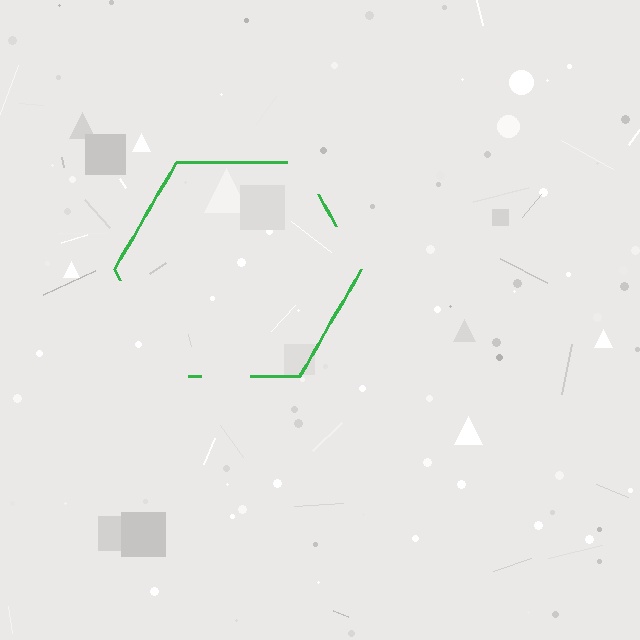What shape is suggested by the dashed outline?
The dashed outline suggests a hexagon.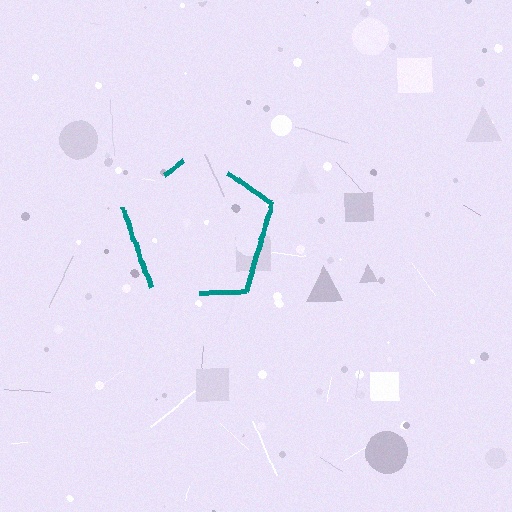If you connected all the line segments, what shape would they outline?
They would outline a pentagon.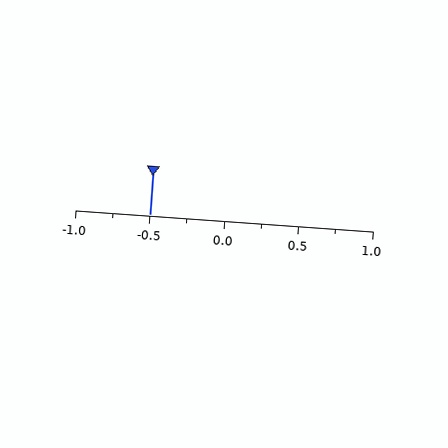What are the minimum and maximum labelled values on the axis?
The axis runs from -1.0 to 1.0.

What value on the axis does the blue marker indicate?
The marker indicates approximately -0.5.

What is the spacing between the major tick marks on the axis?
The major ticks are spaced 0.5 apart.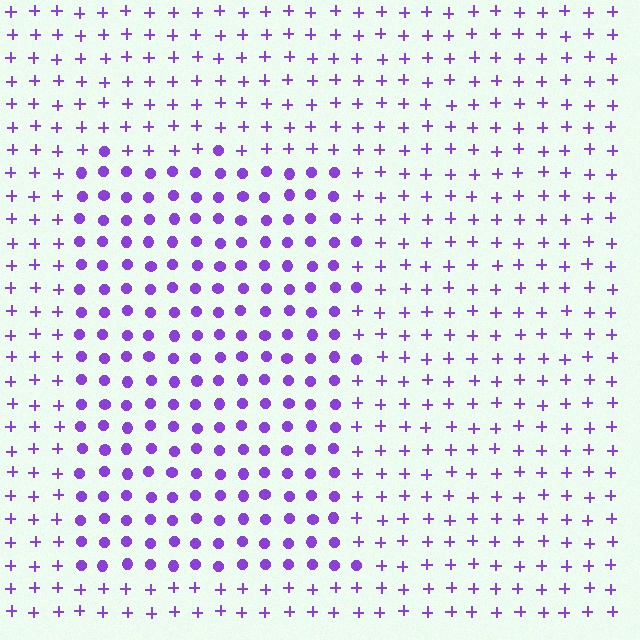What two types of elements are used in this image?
The image uses circles inside the rectangle region and plus signs outside it.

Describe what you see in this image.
The image is filled with small purple elements arranged in a uniform grid. A rectangle-shaped region contains circles, while the surrounding area contains plus signs. The boundary is defined purely by the change in element shape.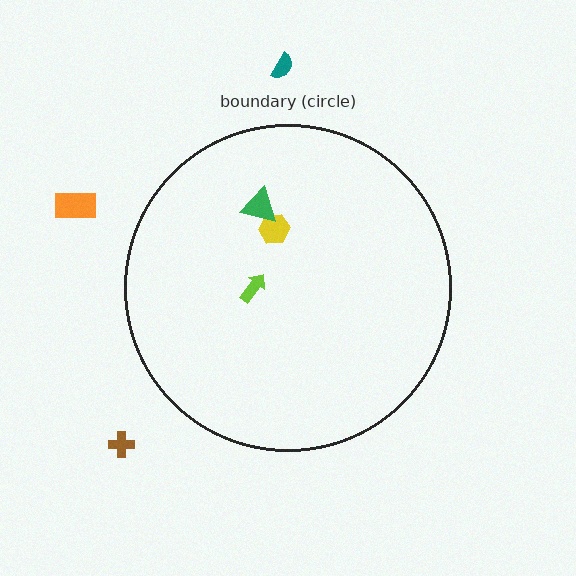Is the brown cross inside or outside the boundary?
Outside.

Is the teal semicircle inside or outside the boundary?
Outside.